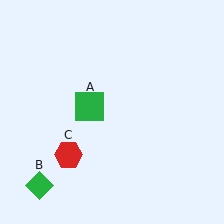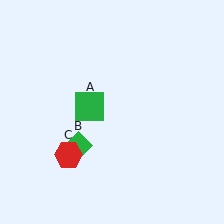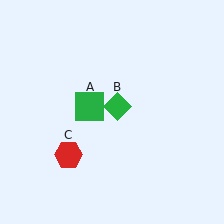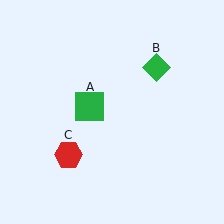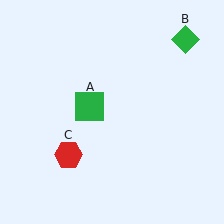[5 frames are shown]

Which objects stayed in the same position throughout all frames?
Green square (object A) and red hexagon (object C) remained stationary.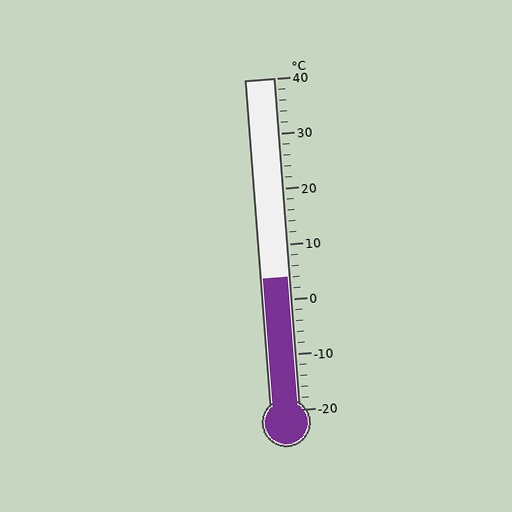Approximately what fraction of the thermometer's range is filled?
The thermometer is filled to approximately 40% of its range.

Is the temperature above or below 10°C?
The temperature is below 10°C.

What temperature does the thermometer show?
The thermometer shows approximately 4°C.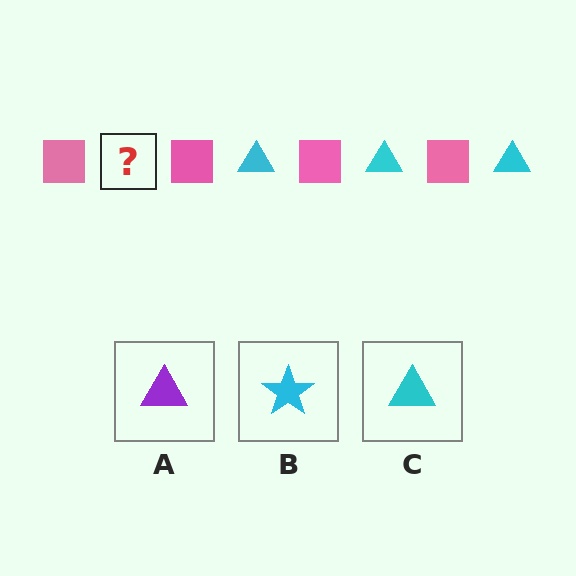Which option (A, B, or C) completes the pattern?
C.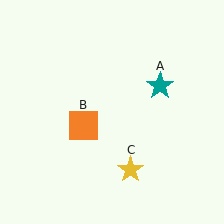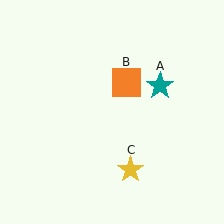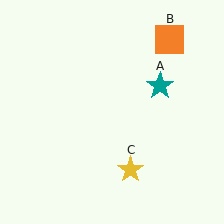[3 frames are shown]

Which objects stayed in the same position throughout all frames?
Teal star (object A) and yellow star (object C) remained stationary.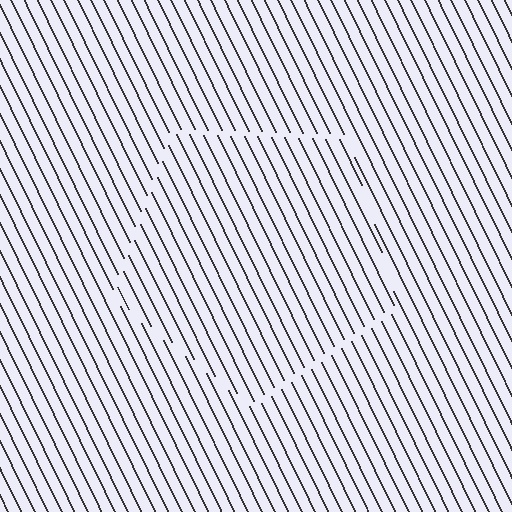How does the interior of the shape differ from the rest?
The interior of the shape contains the same grating, shifted by half a period — the contour is defined by the phase discontinuity where line-ends from the inner and outer gratings abut.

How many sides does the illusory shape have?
5 sides — the line-ends trace a pentagon.